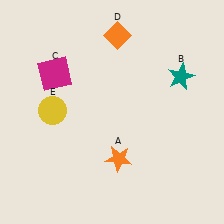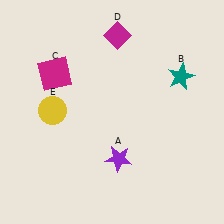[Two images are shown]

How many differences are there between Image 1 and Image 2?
There are 2 differences between the two images.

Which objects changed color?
A changed from orange to purple. D changed from orange to magenta.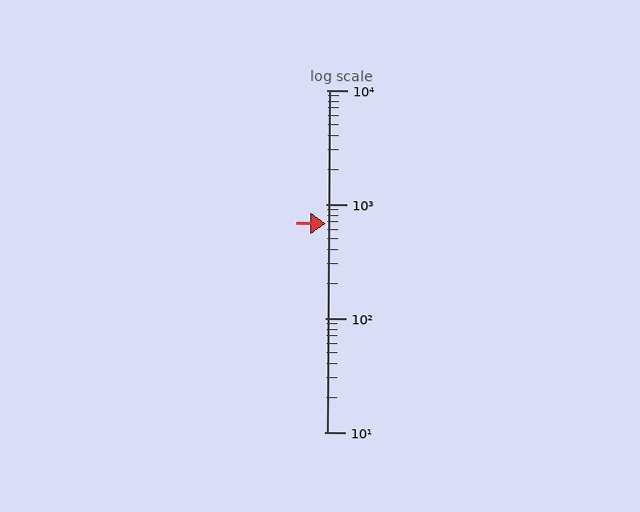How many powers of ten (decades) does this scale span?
The scale spans 3 decades, from 10 to 10000.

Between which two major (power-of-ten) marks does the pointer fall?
The pointer is between 100 and 1000.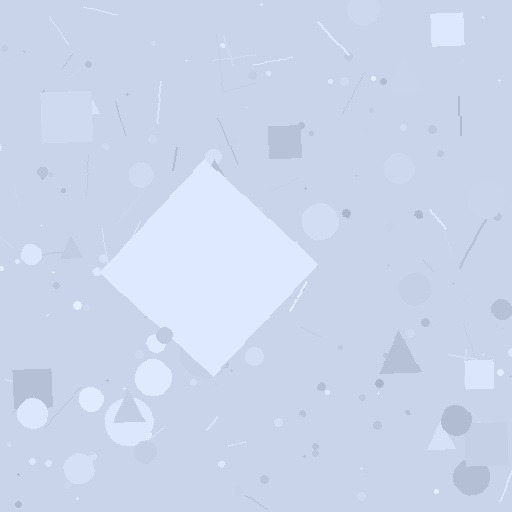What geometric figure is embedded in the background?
A diamond is embedded in the background.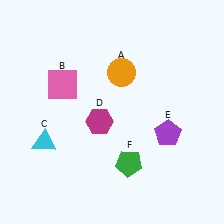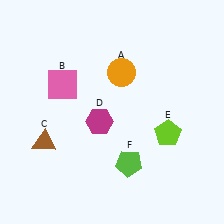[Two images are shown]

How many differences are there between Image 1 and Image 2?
There are 3 differences between the two images.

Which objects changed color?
C changed from cyan to brown. E changed from purple to lime. F changed from green to lime.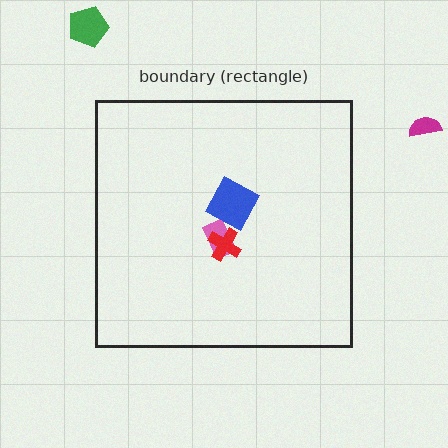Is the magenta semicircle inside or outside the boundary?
Outside.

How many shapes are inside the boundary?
3 inside, 2 outside.